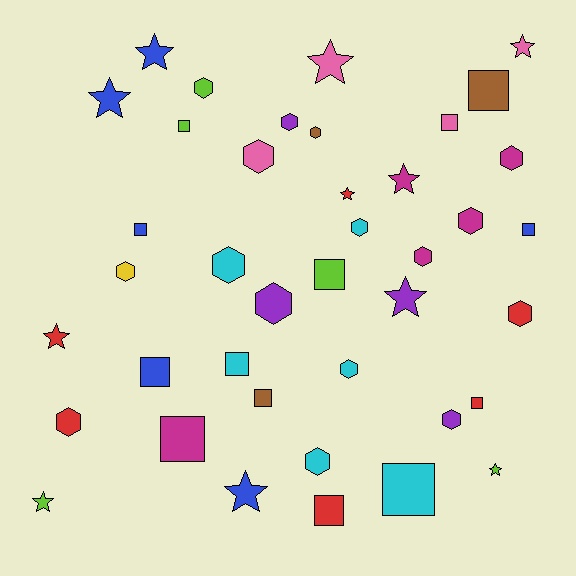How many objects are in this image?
There are 40 objects.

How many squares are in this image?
There are 13 squares.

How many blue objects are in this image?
There are 6 blue objects.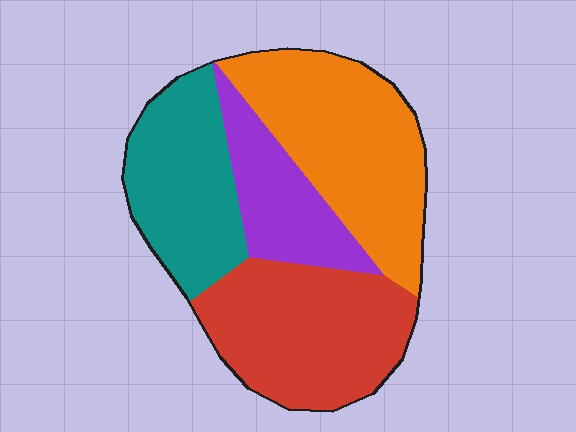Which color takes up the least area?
Purple, at roughly 15%.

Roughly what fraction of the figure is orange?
Orange takes up between a sixth and a third of the figure.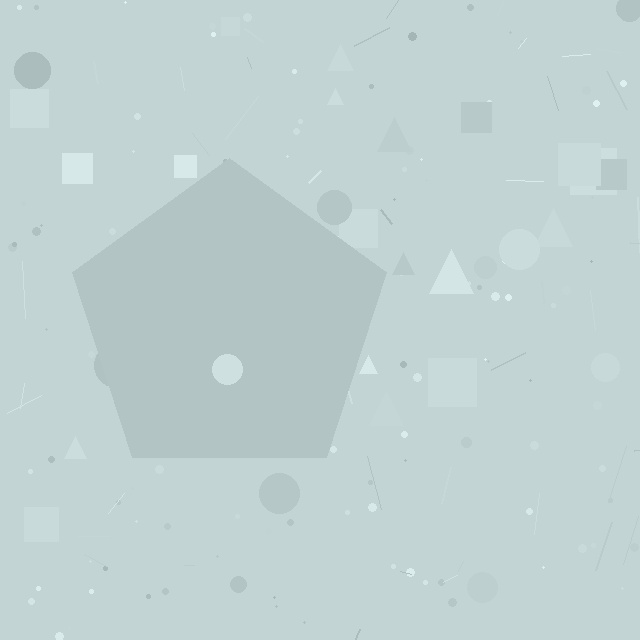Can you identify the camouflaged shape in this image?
The camouflaged shape is a pentagon.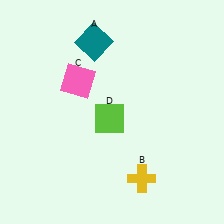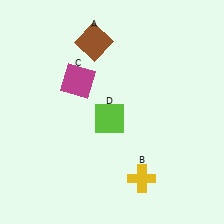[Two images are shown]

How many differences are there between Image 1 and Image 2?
There are 2 differences between the two images.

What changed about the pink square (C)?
In Image 1, C is pink. In Image 2, it changed to magenta.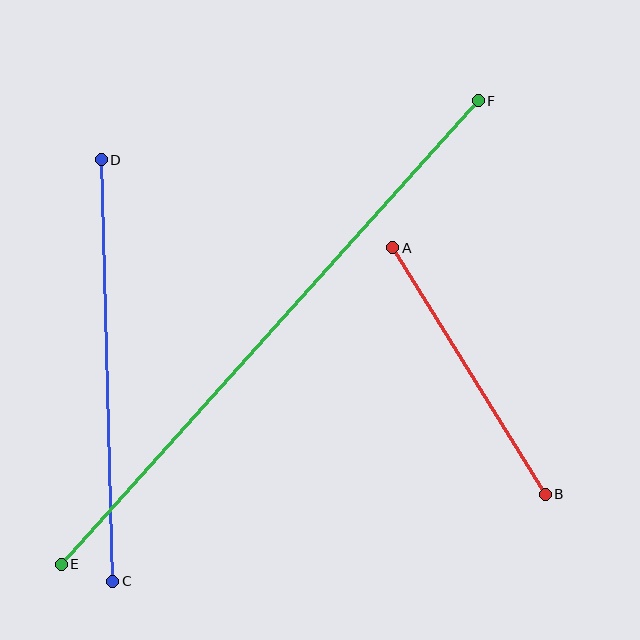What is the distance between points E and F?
The distance is approximately 623 pixels.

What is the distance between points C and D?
The distance is approximately 422 pixels.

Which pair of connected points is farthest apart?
Points E and F are farthest apart.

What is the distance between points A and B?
The distance is approximately 290 pixels.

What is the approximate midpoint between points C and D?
The midpoint is at approximately (107, 371) pixels.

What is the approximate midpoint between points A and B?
The midpoint is at approximately (469, 371) pixels.